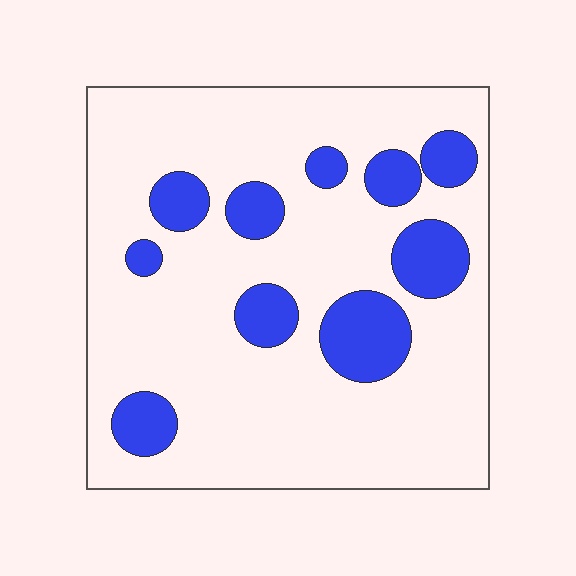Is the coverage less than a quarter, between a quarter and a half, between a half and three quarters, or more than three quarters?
Less than a quarter.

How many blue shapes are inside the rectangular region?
10.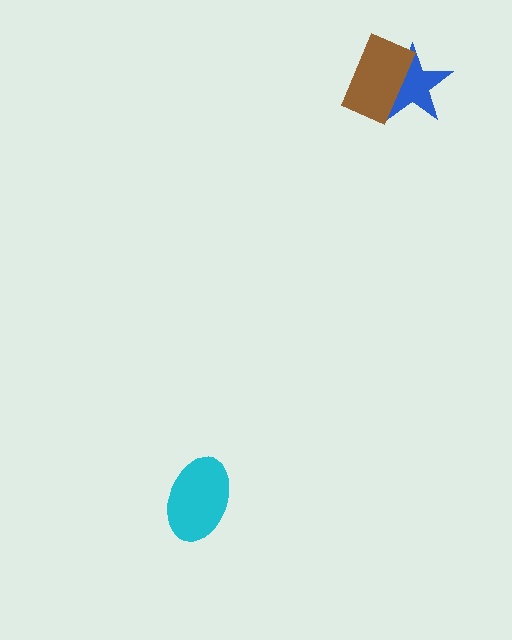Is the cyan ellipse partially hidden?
No, no other shape covers it.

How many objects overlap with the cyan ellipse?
0 objects overlap with the cyan ellipse.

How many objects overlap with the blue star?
1 object overlaps with the blue star.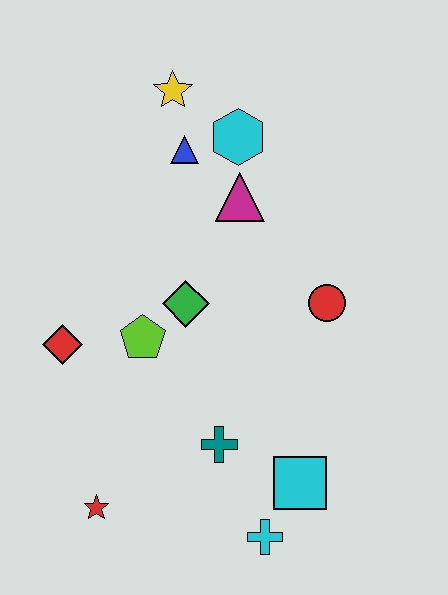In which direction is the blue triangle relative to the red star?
The blue triangle is above the red star.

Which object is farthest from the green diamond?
The cyan cross is farthest from the green diamond.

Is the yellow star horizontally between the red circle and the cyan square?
No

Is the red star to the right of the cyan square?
No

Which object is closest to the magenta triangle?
The cyan hexagon is closest to the magenta triangle.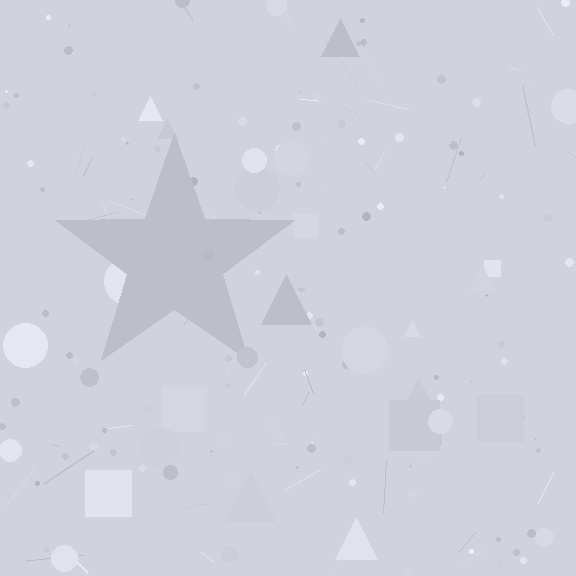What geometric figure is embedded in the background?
A star is embedded in the background.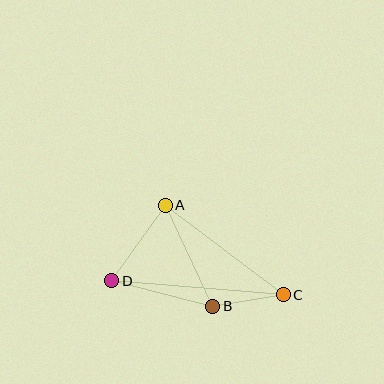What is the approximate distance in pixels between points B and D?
The distance between B and D is approximately 104 pixels.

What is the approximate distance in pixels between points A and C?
The distance between A and C is approximately 148 pixels.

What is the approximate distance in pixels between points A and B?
The distance between A and B is approximately 112 pixels.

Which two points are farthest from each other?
Points C and D are farthest from each other.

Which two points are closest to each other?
Points B and C are closest to each other.